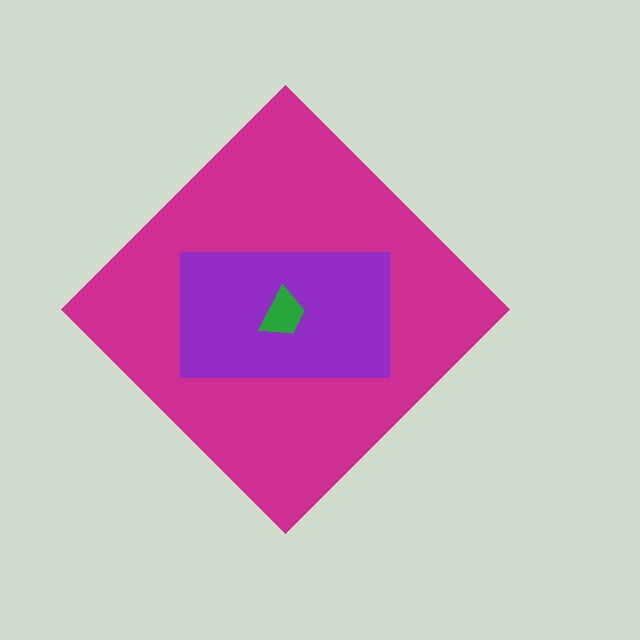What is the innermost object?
The green trapezoid.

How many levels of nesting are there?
3.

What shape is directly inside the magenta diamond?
The purple rectangle.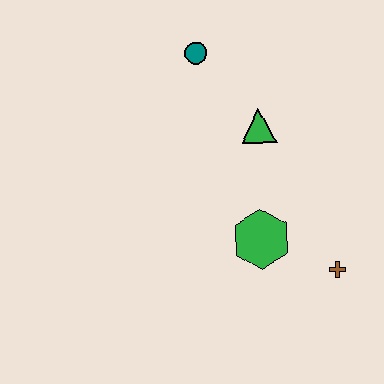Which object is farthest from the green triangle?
The brown cross is farthest from the green triangle.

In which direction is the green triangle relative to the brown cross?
The green triangle is above the brown cross.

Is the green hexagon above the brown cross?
Yes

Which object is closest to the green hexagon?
The brown cross is closest to the green hexagon.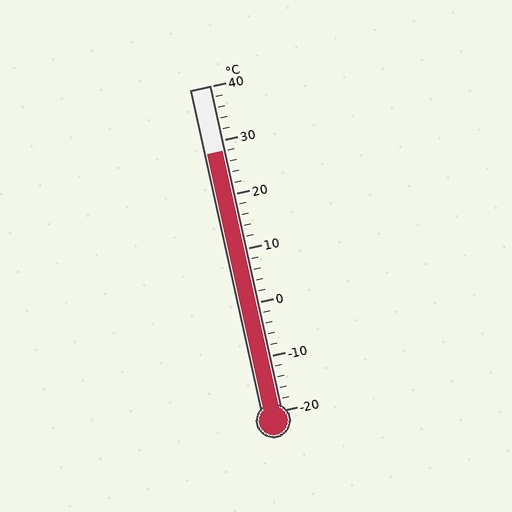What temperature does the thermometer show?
The thermometer shows approximately 28°C.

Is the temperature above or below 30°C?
The temperature is below 30°C.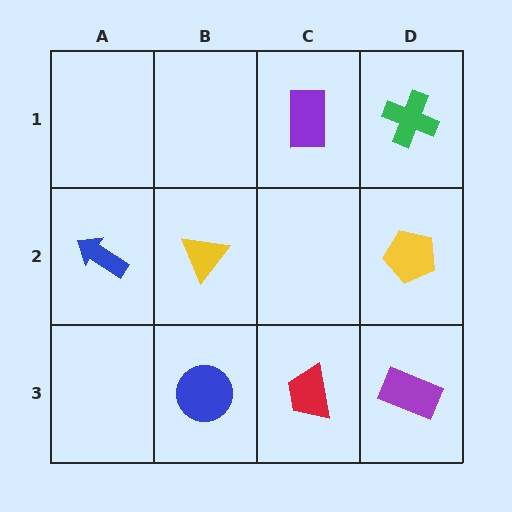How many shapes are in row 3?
3 shapes.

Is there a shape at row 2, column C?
No, that cell is empty.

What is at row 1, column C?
A purple rectangle.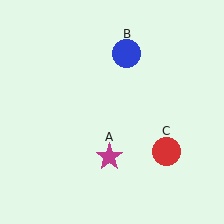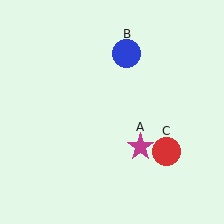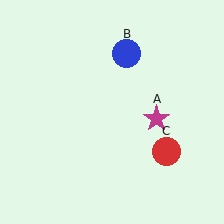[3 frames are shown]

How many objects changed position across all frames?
1 object changed position: magenta star (object A).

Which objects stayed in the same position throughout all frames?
Blue circle (object B) and red circle (object C) remained stationary.